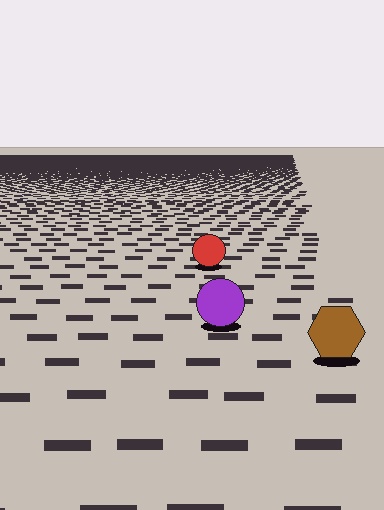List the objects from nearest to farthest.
From nearest to farthest: the brown hexagon, the purple circle, the red circle.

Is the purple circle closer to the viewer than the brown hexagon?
No. The brown hexagon is closer — you can tell from the texture gradient: the ground texture is coarser near it.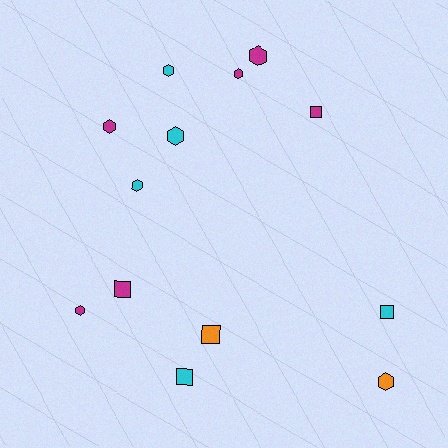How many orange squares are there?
There is 1 orange square.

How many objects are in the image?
There are 13 objects.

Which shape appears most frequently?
Hexagon, with 8 objects.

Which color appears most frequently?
Magenta, with 6 objects.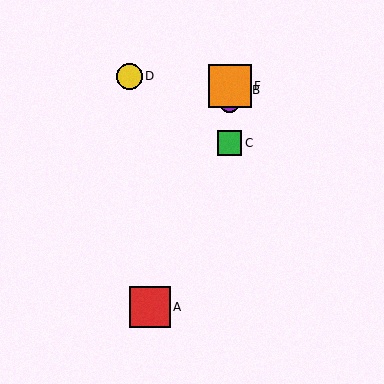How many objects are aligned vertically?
4 objects (B, C, E, F) are aligned vertically.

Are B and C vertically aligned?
Yes, both are at x≈230.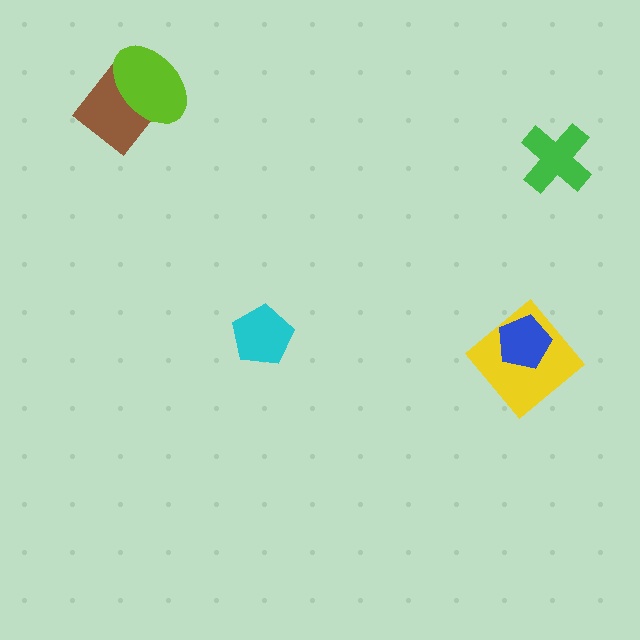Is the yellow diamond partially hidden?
Yes, it is partially covered by another shape.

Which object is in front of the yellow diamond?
The blue pentagon is in front of the yellow diamond.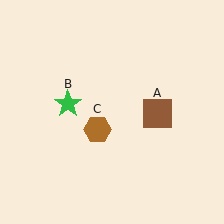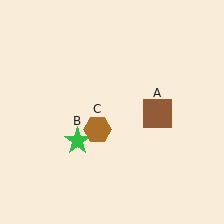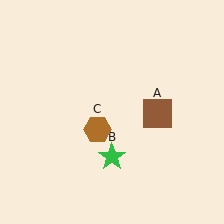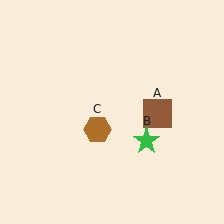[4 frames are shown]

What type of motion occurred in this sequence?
The green star (object B) rotated counterclockwise around the center of the scene.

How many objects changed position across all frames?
1 object changed position: green star (object B).